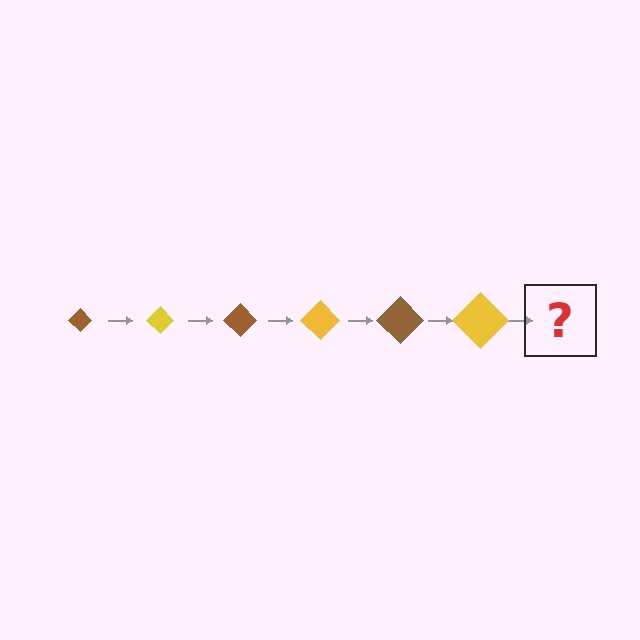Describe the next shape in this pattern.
It should be a brown diamond, larger than the previous one.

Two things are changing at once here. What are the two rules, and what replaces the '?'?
The two rules are that the diamond grows larger each step and the color cycles through brown and yellow. The '?' should be a brown diamond, larger than the previous one.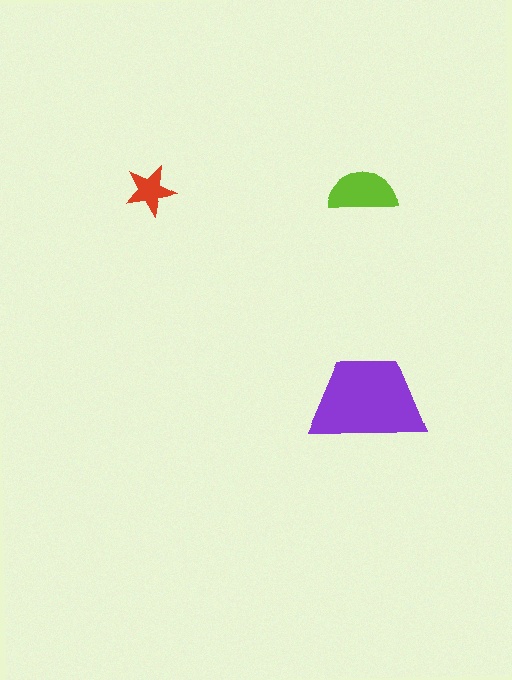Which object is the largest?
The purple trapezoid.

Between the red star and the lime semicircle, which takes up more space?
The lime semicircle.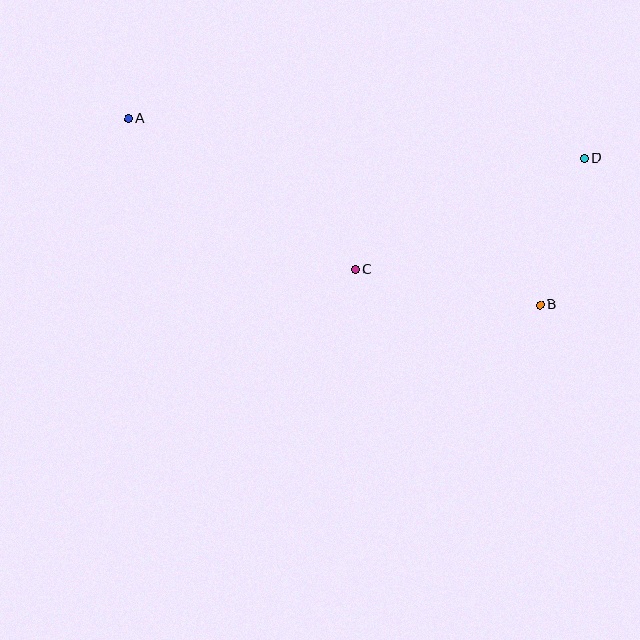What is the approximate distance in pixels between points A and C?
The distance between A and C is approximately 273 pixels.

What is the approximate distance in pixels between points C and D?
The distance between C and D is approximately 254 pixels.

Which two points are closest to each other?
Points B and D are closest to each other.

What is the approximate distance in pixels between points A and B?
The distance between A and B is approximately 452 pixels.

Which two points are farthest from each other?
Points A and D are farthest from each other.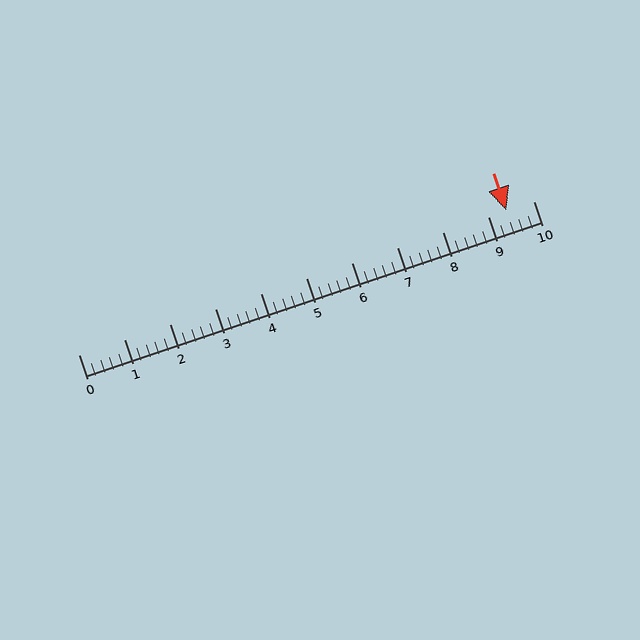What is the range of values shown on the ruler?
The ruler shows values from 0 to 10.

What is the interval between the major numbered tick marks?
The major tick marks are spaced 1 units apart.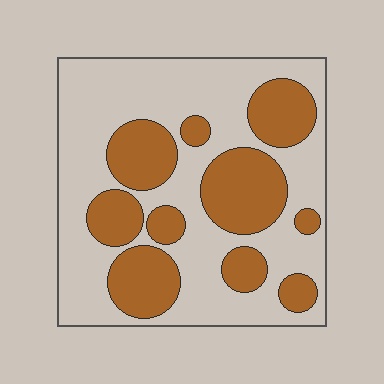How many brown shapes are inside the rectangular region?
10.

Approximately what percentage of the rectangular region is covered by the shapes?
Approximately 35%.